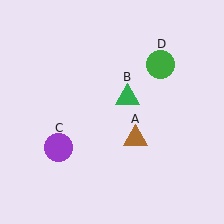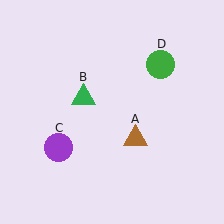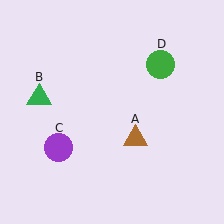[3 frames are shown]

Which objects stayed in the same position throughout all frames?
Brown triangle (object A) and purple circle (object C) and green circle (object D) remained stationary.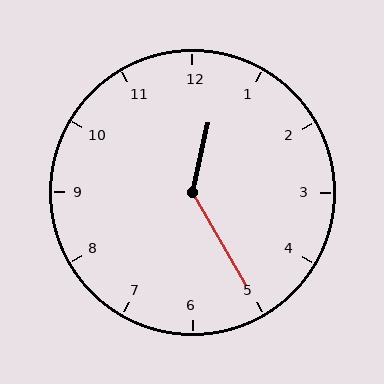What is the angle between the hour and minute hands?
Approximately 138 degrees.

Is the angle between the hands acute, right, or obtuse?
It is obtuse.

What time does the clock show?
12:25.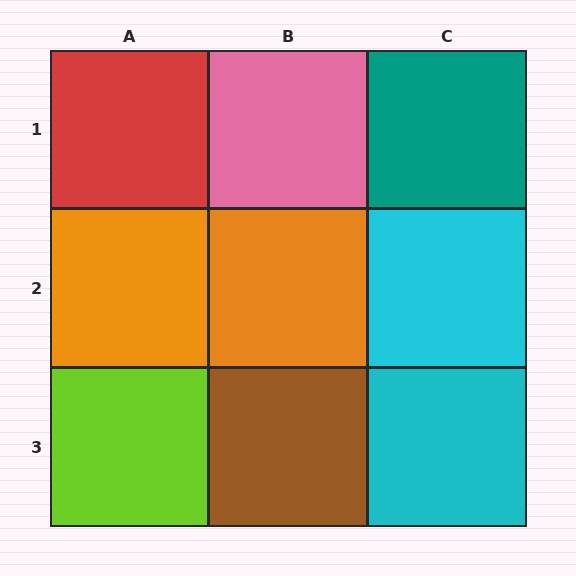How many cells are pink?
1 cell is pink.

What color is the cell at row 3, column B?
Brown.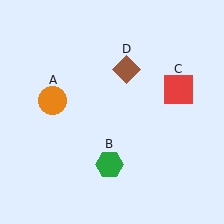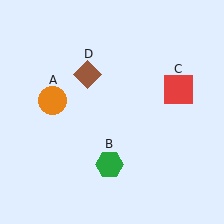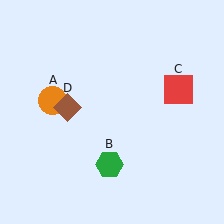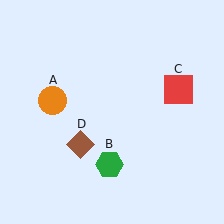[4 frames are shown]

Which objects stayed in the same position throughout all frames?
Orange circle (object A) and green hexagon (object B) and red square (object C) remained stationary.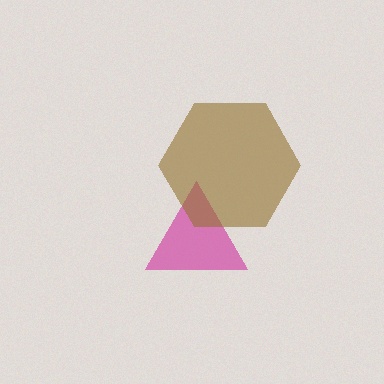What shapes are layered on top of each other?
The layered shapes are: a magenta triangle, a brown hexagon.